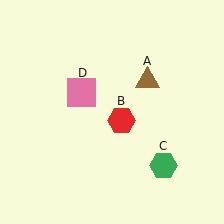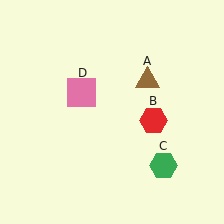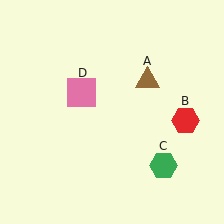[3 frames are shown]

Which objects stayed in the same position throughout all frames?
Brown triangle (object A) and green hexagon (object C) and pink square (object D) remained stationary.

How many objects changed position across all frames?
1 object changed position: red hexagon (object B).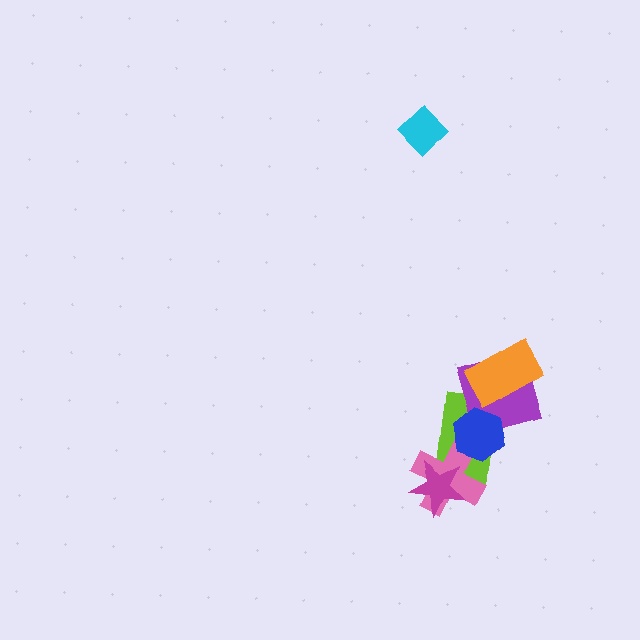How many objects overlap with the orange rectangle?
1 object overlaps with the orange rectangle.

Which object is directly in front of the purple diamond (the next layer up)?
The orange rectangle is directly in front of the purple diamond.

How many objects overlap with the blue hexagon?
3 objects overlap with the blue hexagon.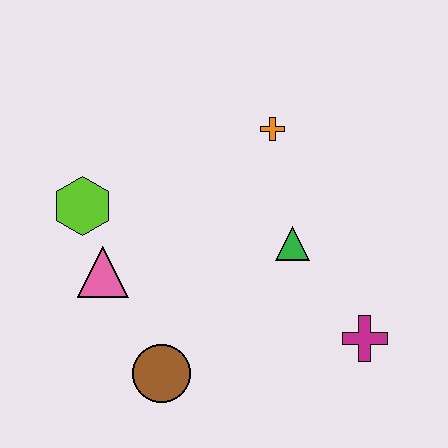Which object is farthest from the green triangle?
The lime hexagon is farthest from the green triangle.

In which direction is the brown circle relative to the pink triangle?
The brown circle is below the pink triangle.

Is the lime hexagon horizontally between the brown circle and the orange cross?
No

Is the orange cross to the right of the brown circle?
Yes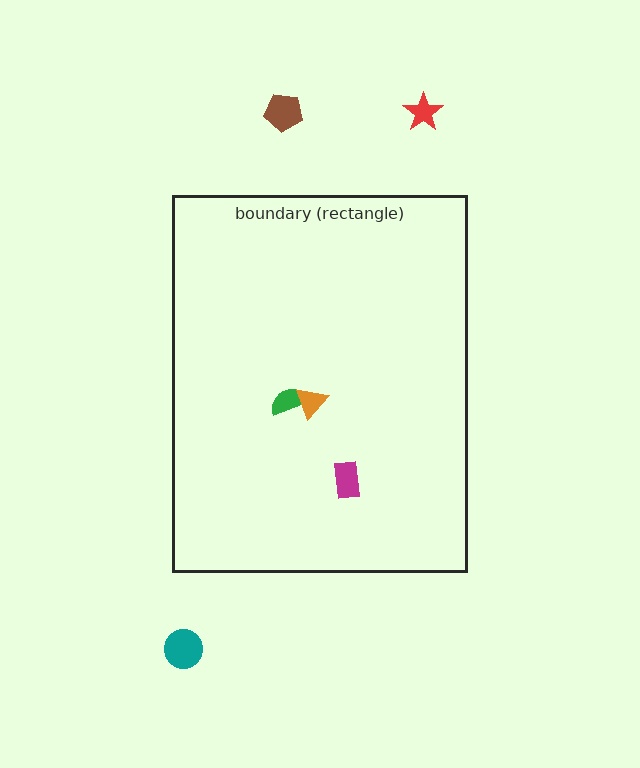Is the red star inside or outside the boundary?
Outside.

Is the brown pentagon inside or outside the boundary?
Outside.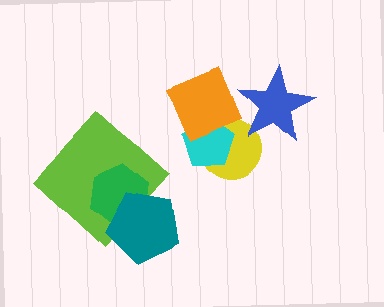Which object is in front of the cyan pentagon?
The orange diamond is in front of the cyan pentagon.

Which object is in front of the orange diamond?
The blue star is in front of the orange diamond.